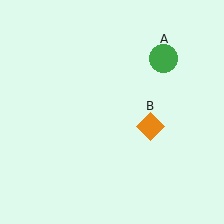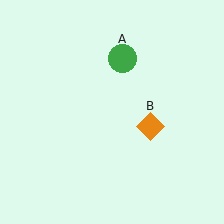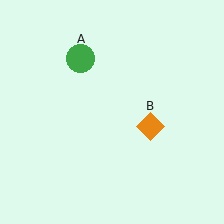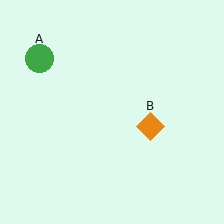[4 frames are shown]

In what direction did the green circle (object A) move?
The green circle (object A) moved left.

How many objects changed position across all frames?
1 object changed position: green circle (object A).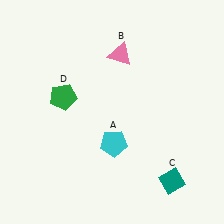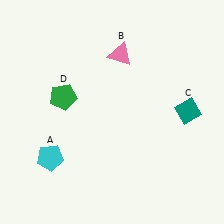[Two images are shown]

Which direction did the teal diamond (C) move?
The teal diamond (C) moved up.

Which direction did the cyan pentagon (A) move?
The cyan pentagon (A) moved left.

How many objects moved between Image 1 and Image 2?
2 objects moved between the two images.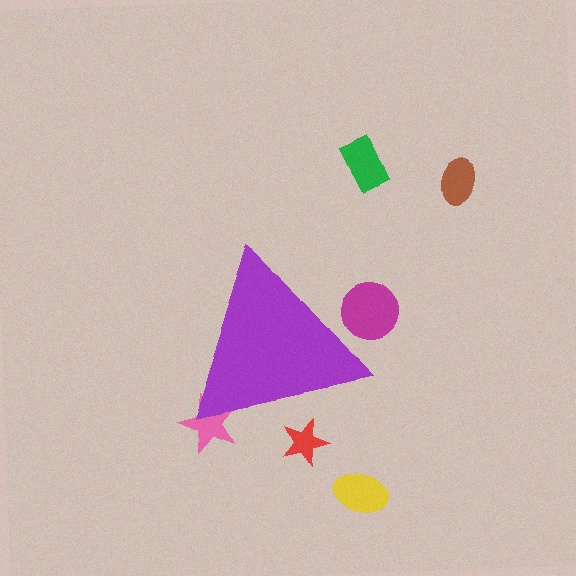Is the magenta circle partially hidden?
Yes, the magenta circle is partially hidden behind the purple triangle.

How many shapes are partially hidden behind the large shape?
3 shapes are partially hidden.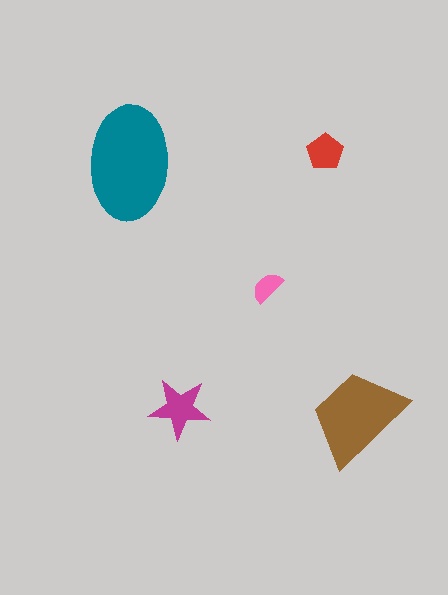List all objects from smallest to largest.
The pink semicircle, the red pentagon, the magenta star, the brown trapezoid, the teal ellipse.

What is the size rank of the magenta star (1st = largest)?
3rd.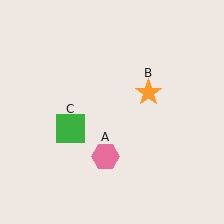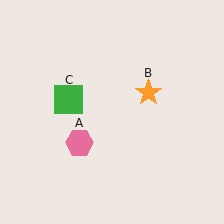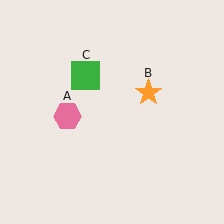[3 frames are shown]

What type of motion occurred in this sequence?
The pink hexagon (object A), green square (object C) rotated clockwise around the center of the scene.